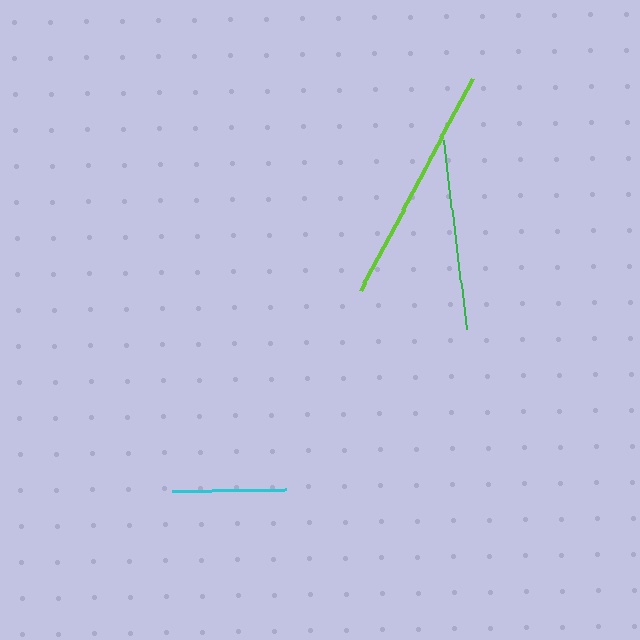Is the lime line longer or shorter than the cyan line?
The lime line is longer than the cyan line.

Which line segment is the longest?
The lime line is the longest at approximately 241 pixels.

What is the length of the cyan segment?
The cyan segment is approximately 114 pixels long.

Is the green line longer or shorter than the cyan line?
The green line is longer than the cyan line.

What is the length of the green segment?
The green segment is approximately 190 pixels long.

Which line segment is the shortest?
The cyan line is the shortest at approximately 114 pixels.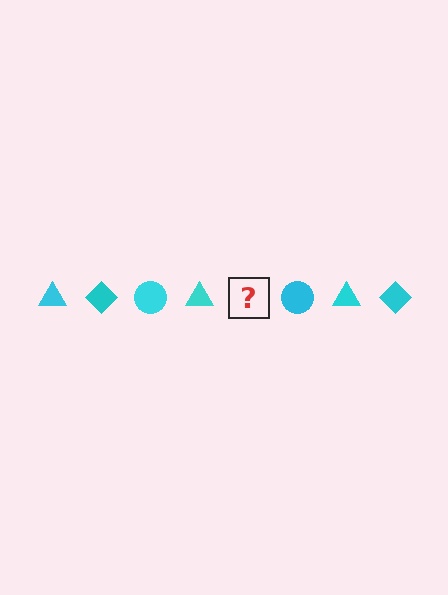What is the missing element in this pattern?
The missing element is a cyan diamond.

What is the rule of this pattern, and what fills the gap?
The rule is that the pattern cycles through triangle, diamond, circle shapes in cyan. The gap should be filled with a cyan diamond.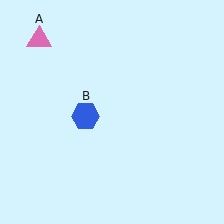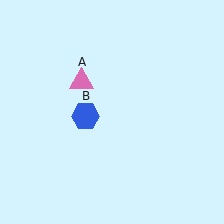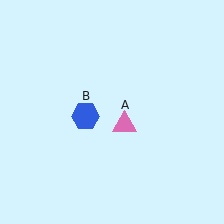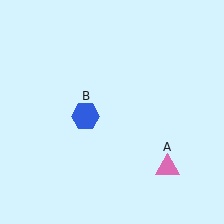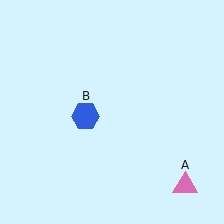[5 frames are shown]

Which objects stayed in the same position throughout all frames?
Blue hexagon (object B) remained stationary.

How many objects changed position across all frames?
1 object changed position: pink triangle (object A).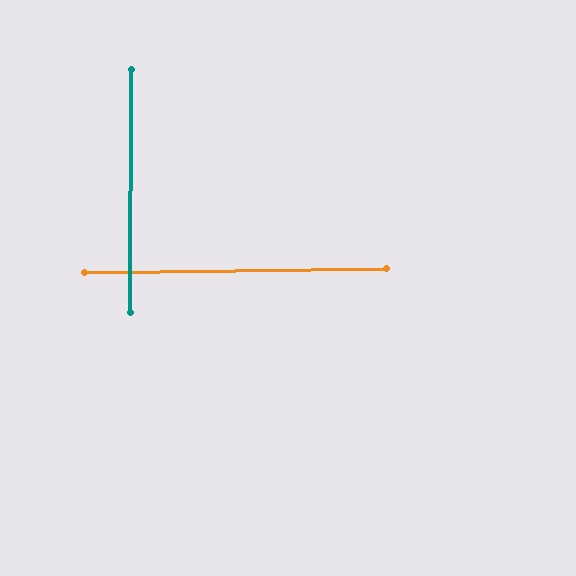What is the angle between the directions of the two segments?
Approximately 89 degrees.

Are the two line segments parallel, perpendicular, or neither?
Perpendicular — they meet at approximately 89°.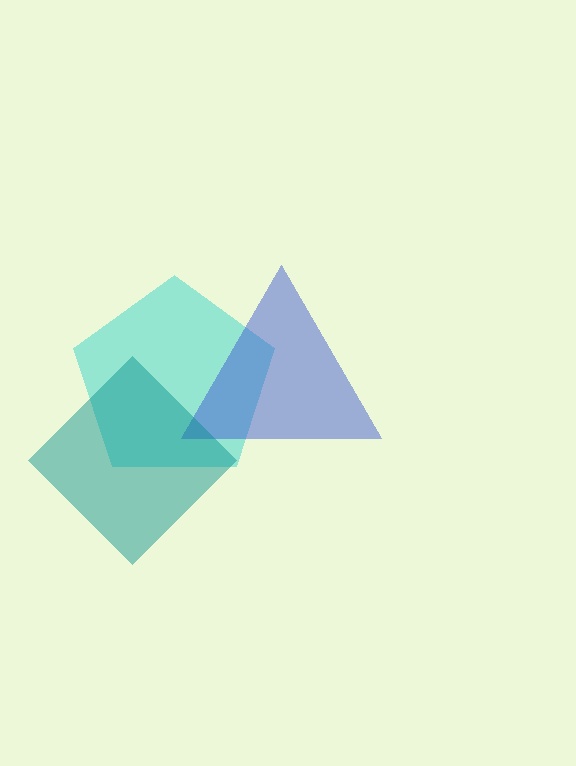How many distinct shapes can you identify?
There are 3 distinct shapes: a cyan pentagon, a blue triangle, a teal diamond.